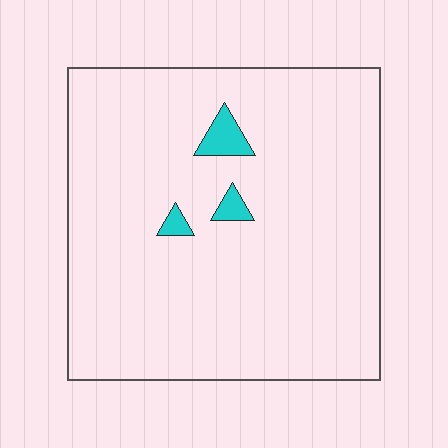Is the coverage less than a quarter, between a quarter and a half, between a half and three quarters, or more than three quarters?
Less than a quarter.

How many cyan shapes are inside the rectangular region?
3.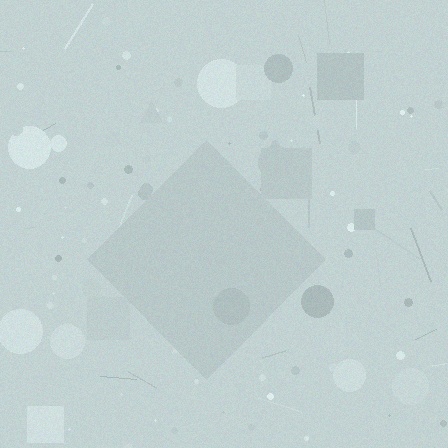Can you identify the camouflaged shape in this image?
The camouflaged shape is a diamond.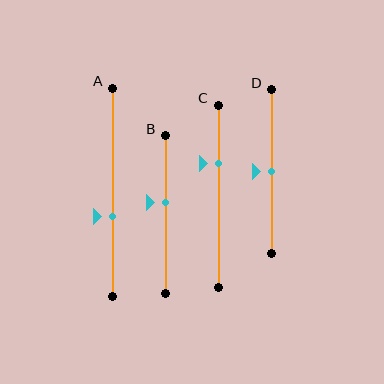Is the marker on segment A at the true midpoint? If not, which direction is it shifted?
No, the marker on segment A is shifted downward by about 11% of the segment length.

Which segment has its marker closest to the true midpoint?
Segment D has its marker closest to the true midpoint.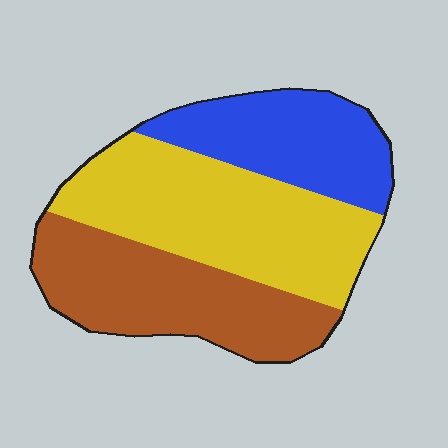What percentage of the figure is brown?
Brown covers roughly 35% of the figure.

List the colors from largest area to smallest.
From largest to smallest: yellow, brown, blue.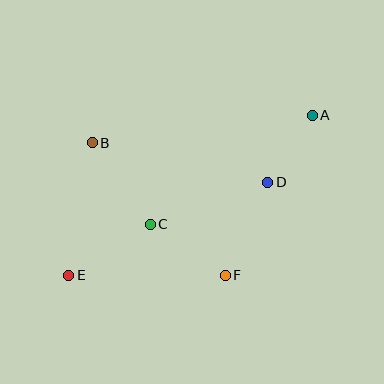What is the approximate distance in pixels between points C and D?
The distance between C and D is approximately 124 pixels.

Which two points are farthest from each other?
Points A and E are farthest from each other.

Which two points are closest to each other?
Points A and D are closest to each other.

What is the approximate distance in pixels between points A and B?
The distance between A and B is approximately 222 pixels.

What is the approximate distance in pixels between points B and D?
The distance between B and D is approximately 180 pixels.